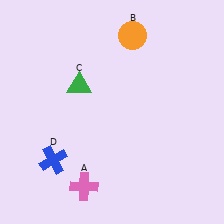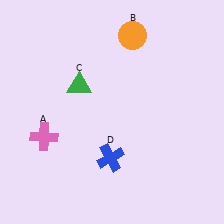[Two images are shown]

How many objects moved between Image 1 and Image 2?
2 objects moved between the two images.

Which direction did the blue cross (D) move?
The blue cross (D) moved right.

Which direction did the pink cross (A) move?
The pink cross (A) moved up.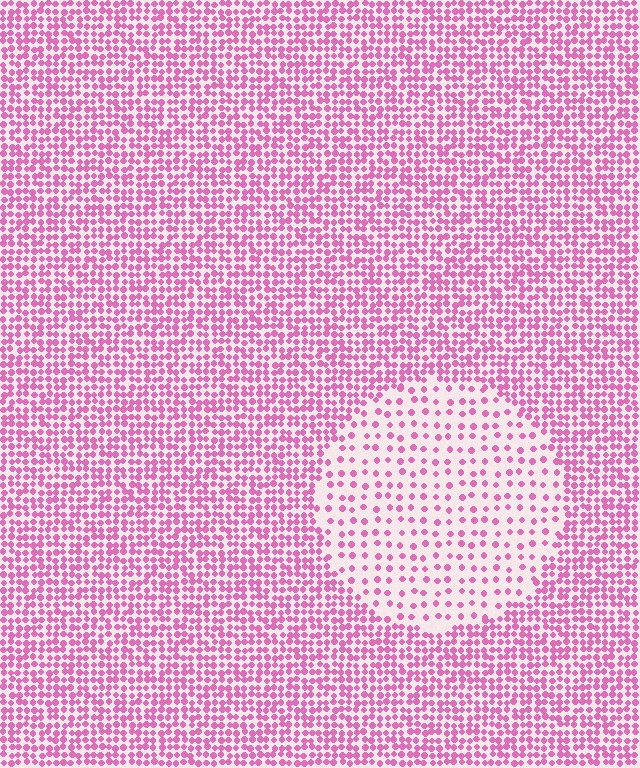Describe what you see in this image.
The image contains small pink elements arranged at two different densities. A circle-shaped region is visible where the elements are less densely packed than the surrounding area.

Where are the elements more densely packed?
The elements are more densely packed outside the circle boundary.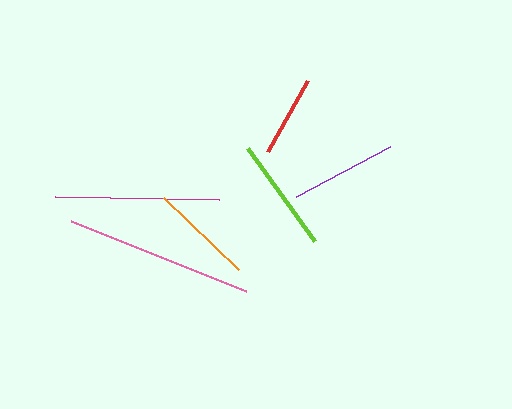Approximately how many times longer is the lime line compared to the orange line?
The lime line is approximately 1.1 times the length of the orange line.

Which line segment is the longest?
The pink line is the longest at approximately 189 pixels.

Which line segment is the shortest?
The red line is the shortest at approximately 82 pixels.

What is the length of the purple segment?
The purple segment is approximately 106 pixels long.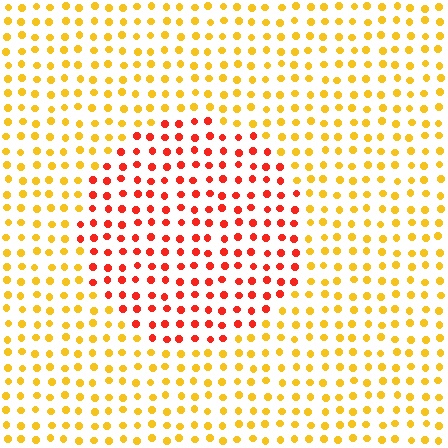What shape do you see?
I see a circle.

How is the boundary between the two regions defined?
The boundary is defined purely by a slight shift in hue (about 44 degrees). Spacing, size, and orientation are identical on both sides.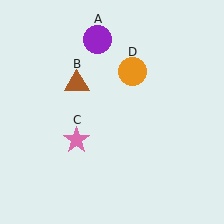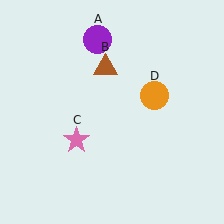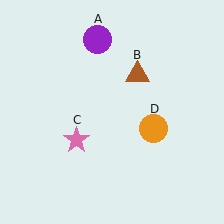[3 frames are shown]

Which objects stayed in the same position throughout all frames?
Purple circle (object A) and pink star (object C) remained stationary.